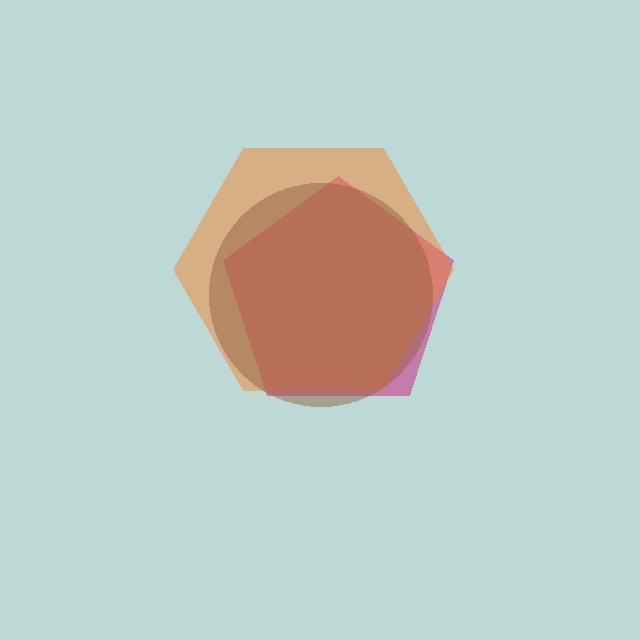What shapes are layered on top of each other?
The layered shapes are: a magenta pentagon, an orange hexagon, a brown circle.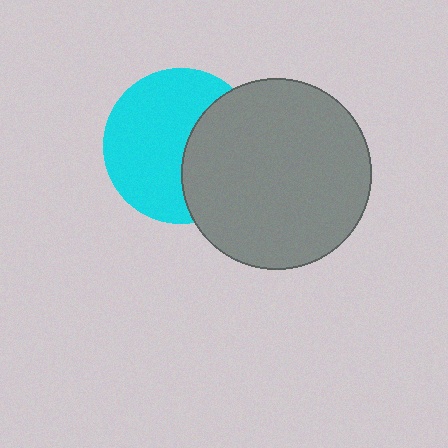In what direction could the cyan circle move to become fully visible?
The cyan circle could move left. That would shift it out from behind the gray circle entirely.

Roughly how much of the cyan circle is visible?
About half of it is visible (roughly 62%).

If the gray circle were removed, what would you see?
You would see the complete cyan circle.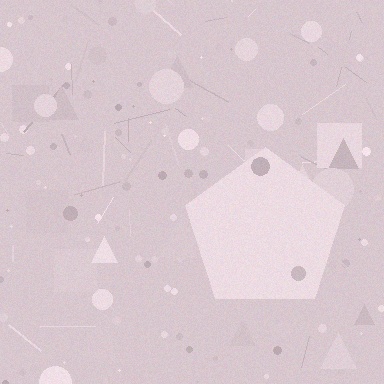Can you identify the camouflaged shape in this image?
The camouflaged shape is a pentagon.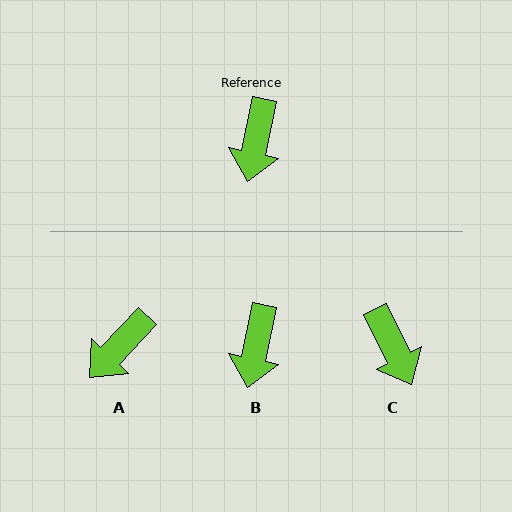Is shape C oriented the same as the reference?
No, it is off by about 38 degrees.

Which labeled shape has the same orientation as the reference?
B.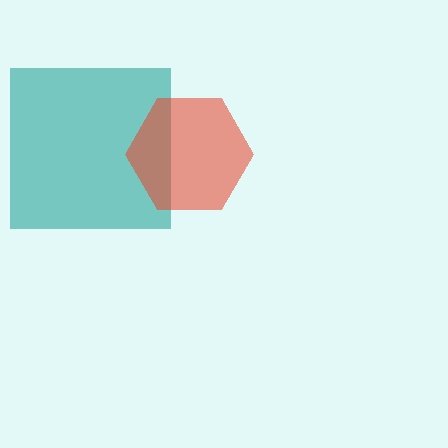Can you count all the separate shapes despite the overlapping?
Yes, there are 2 separate shapes.